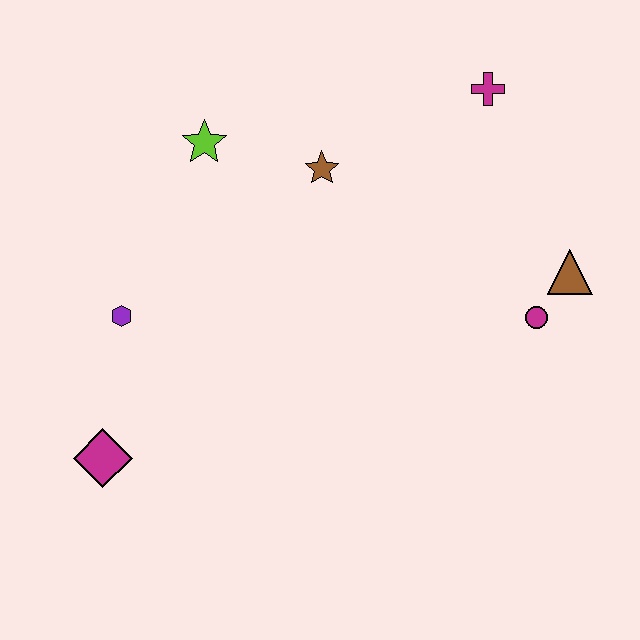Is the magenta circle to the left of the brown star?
No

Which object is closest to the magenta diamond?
The purple hexagon is closest to the magenta diamond.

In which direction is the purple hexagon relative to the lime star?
The purple hexagon is below the lime star.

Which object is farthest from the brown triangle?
The magenta diamond is farthest from the brown triangle.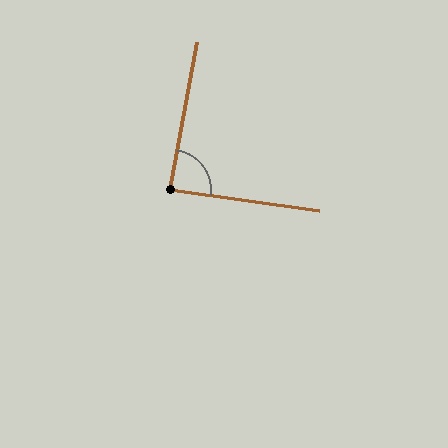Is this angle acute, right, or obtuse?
It is approximately a right angle.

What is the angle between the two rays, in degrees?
Approximately 88 degrees.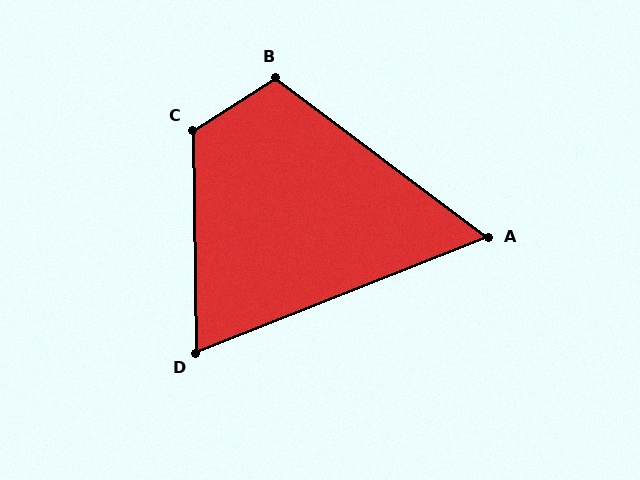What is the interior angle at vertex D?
Approximately 69 degrees (acute).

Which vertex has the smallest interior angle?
A, at approximately 58 degrees.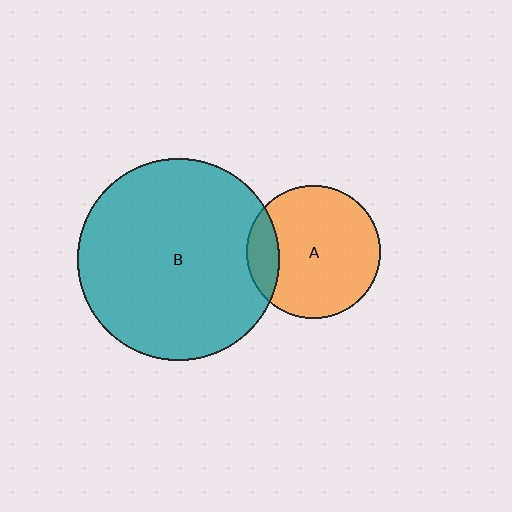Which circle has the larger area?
Circle B (teal).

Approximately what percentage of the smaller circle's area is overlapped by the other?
Approximately 15%.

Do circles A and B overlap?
Yes.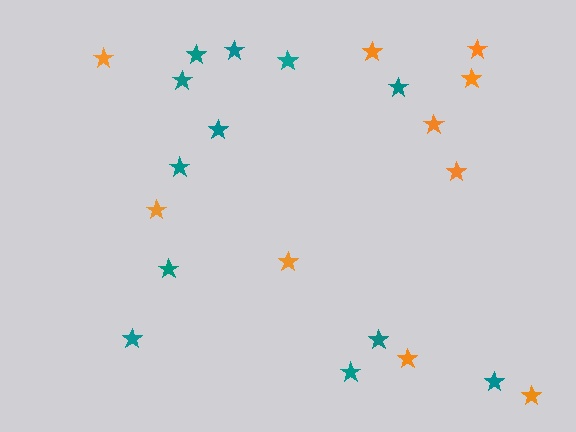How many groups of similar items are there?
There are 2 groups: one group of orange stars (10) and one group of teal stars (12).